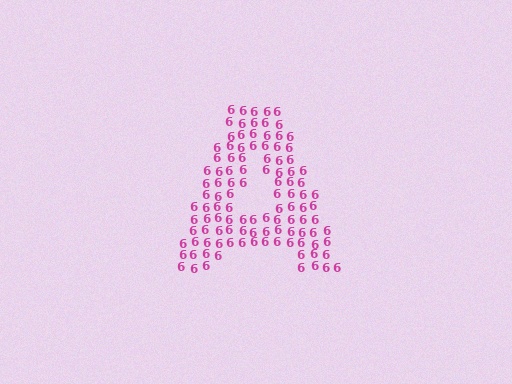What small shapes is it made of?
It is made of small digit 6's.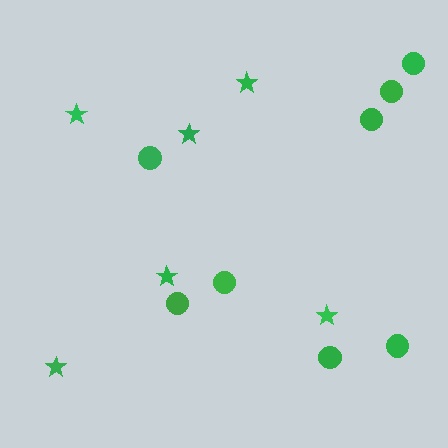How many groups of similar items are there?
There are 2 groups: one group of circles (8) and one group of stars (6).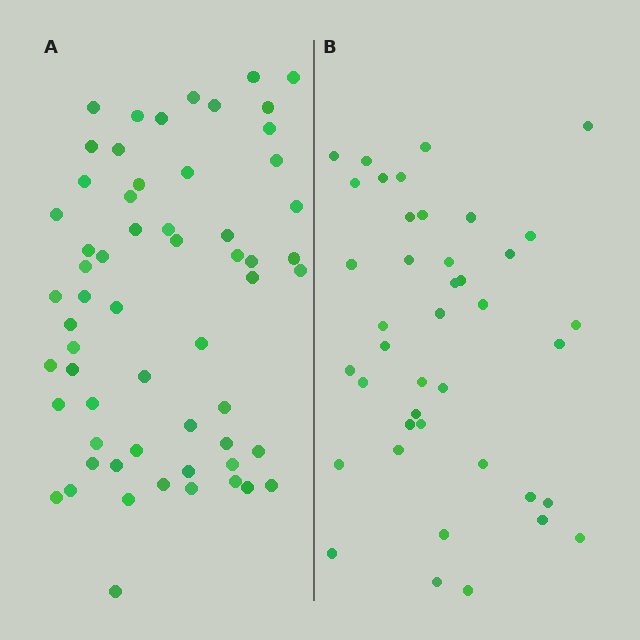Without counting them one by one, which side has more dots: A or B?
Region A (the left region) has more dots.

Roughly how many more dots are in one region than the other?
Region A has approximately 20 more dots than region B.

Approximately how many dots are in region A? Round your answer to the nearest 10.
About 60 dots.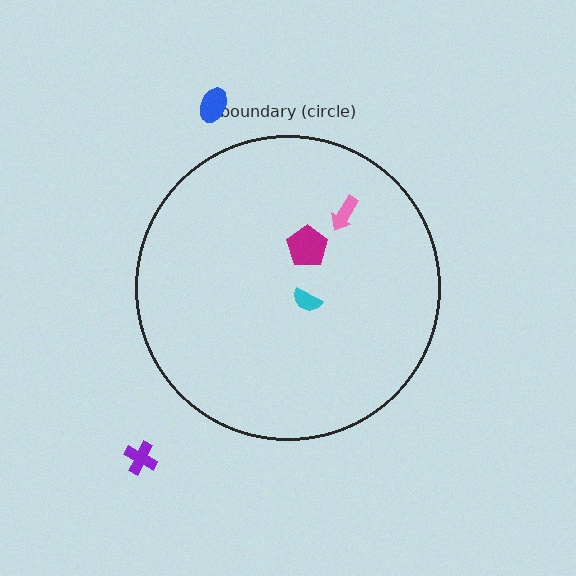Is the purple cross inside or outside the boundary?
Outside.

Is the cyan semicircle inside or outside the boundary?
Inside.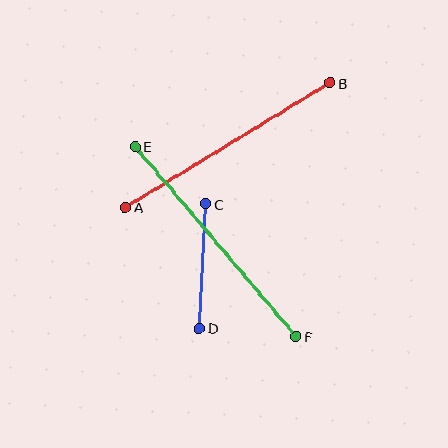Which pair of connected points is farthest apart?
Points E and F are farthest apart.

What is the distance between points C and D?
The distance is approximately 125 pixels.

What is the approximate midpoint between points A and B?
The midpoint is at approximately (228, 145) pixels.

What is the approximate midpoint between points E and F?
The midpoint is at approximately (216, 241) pixels.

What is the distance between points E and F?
The distance is approximately 249 pixels.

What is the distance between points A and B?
The distance is approximately 239 pixels.